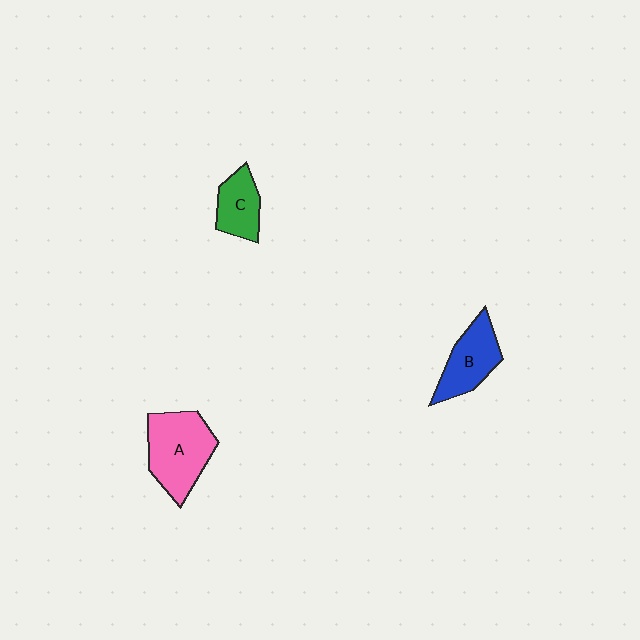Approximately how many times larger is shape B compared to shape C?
Approximately 1.3 times.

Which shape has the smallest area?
Shape C (green).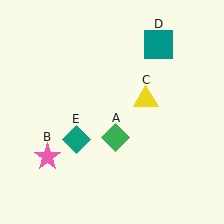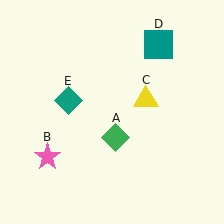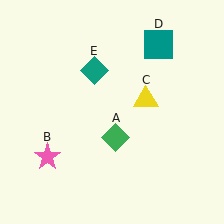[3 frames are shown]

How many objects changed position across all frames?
1 object changed position: teal diamond (object E).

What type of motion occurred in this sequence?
The teal diamond (object E) rotated clockwise around the center of the scene.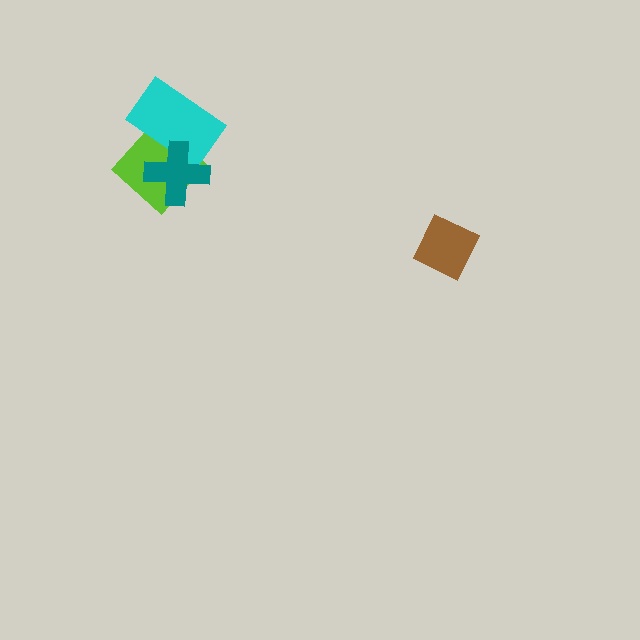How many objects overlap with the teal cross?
2 objects overlap with the teal cross.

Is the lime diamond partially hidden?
Yes, it is partially covered by another shape.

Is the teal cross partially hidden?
No, no other shape covers it.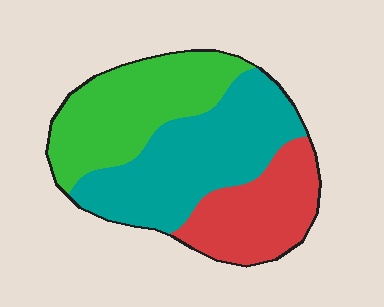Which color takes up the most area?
Teal, at roughly 40%.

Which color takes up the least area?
Red, at roughly 25%.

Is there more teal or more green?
Teal.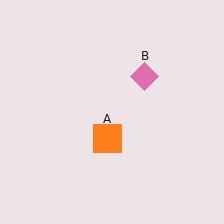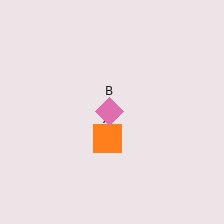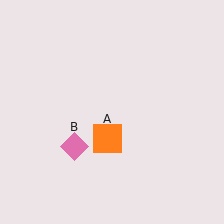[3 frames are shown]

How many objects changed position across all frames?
1 object changed position: pink diamond (object B).